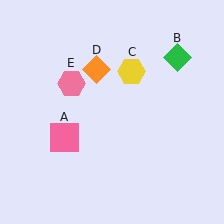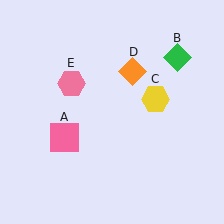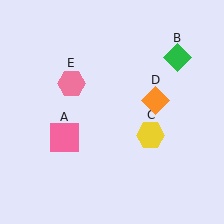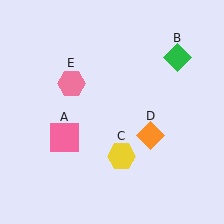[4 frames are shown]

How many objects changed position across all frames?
2 objects changed position: yellow hexagon (object C), orange diamond (object D).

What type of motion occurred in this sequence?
The yellow hexagon (object C), orange diamond (object D) rotated clockwise around the center of the scene.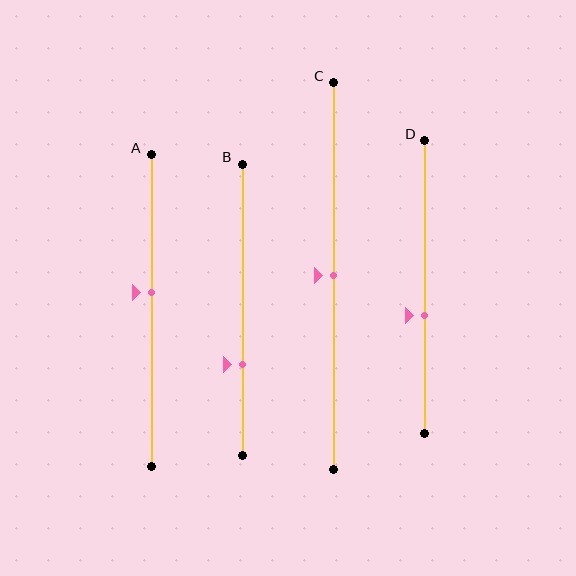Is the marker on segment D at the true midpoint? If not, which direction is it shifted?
No, the marker on segment D is shifted downward by about 10% of the segment length.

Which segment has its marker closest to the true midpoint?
Segment C has its marker closest to the true midpoint.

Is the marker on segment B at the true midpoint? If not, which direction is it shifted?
No, the marker on segment B is shifted downward by about 19% of the segment length.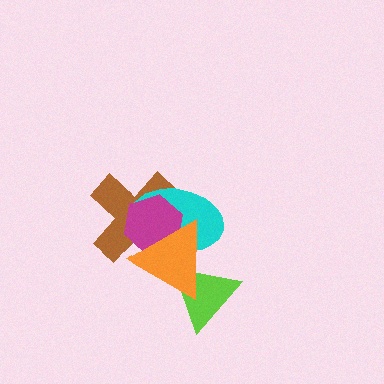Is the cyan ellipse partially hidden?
Yes, it is partially covered by another shape.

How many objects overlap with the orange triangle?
4 objects overlap with the orange triangle.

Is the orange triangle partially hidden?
No, no other shape covers it.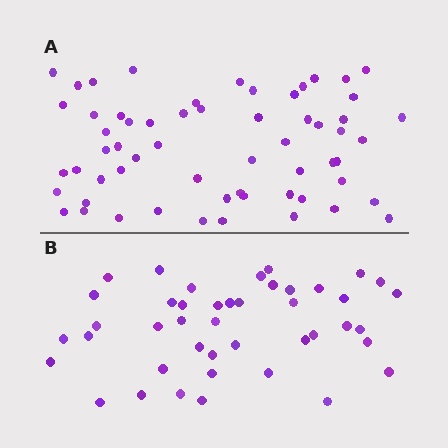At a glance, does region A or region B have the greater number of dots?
Region A (the top region) has more dots.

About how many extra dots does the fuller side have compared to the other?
Region A has approximately 15 more dots than region B.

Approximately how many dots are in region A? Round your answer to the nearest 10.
About 60 dots.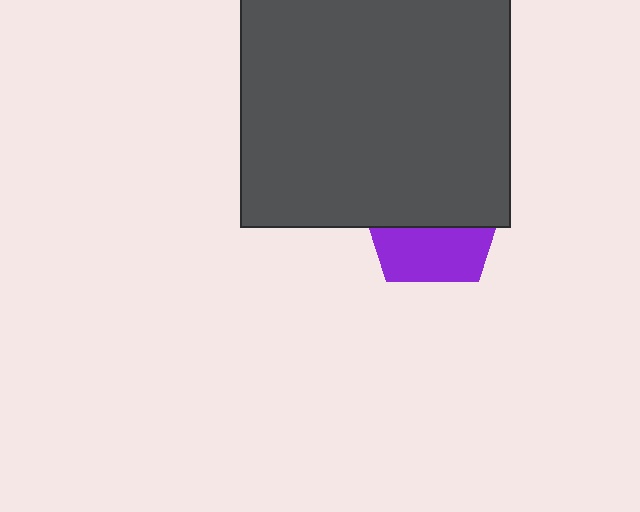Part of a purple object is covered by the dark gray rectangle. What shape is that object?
It is a pentagon.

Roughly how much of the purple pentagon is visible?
A small part of it is visible (roughly 41%).